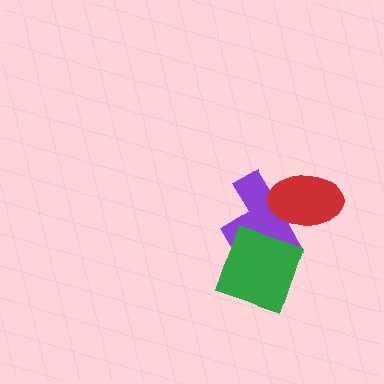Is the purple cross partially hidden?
Yes, it is partially covered by another shape.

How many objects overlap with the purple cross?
2 objects overlap with the purple cross.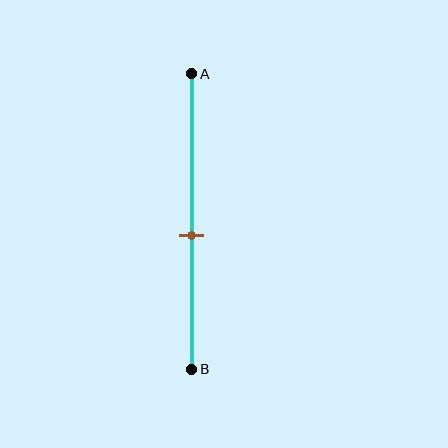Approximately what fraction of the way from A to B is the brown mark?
The brown mark is approximately 55% of the way from A to B.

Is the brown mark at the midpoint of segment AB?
No, the mark is at about 55% from A, not at the 50% midpoint.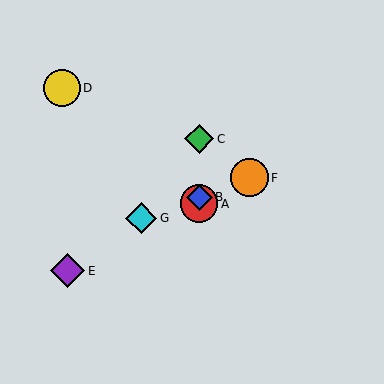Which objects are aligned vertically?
Objects A, B, C are aligned vertically.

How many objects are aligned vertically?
3 objects (A, B, C) are aligned vertically.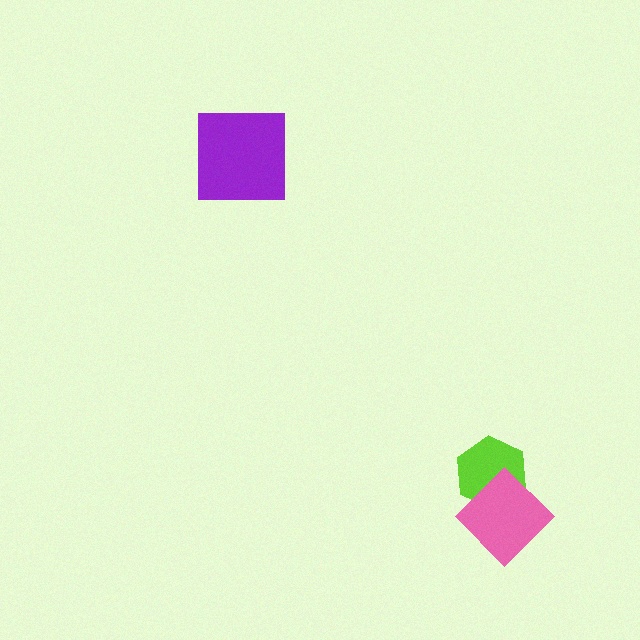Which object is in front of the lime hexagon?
The pink diamond is in front of the lime hexagon.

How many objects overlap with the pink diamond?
1 object overlaps with the pink diamond.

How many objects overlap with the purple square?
0 objects overlap with the purple square.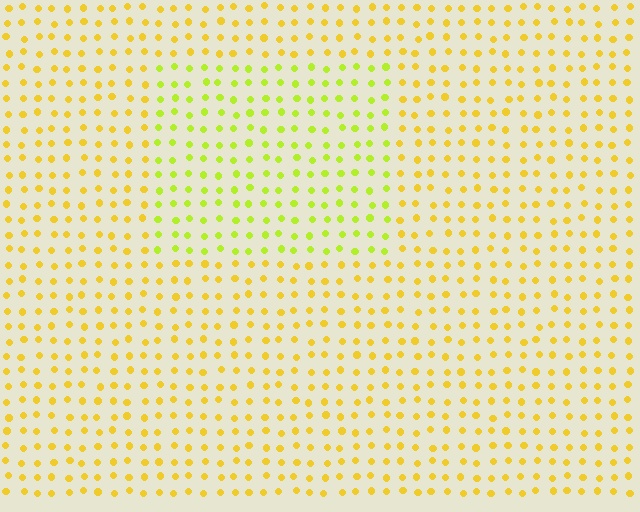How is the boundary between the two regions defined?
The boundary is defined purely by a slight shift in hue (about 30 degrees). Spacing, size, and orientation are identical on both sides.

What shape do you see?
I see a rectangle.